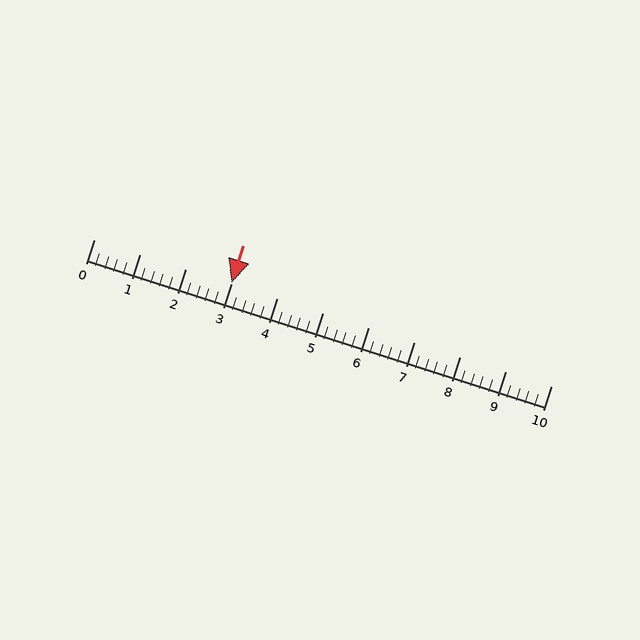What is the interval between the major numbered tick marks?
The major tick marks are spaced 1 units apart.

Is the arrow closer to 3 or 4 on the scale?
The arrow is closer to 3.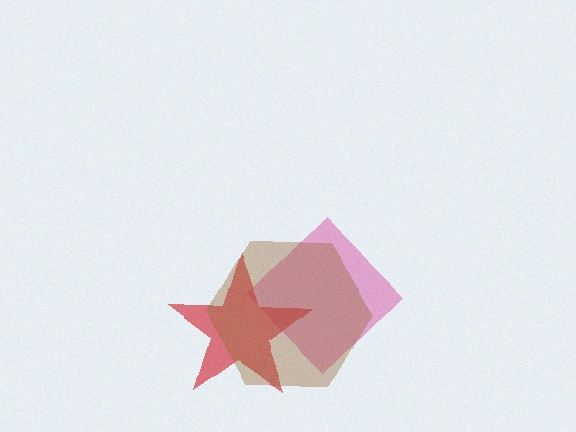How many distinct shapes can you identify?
There are 3 distinct shapes: a pink diamond, a red star, a brown hexagon.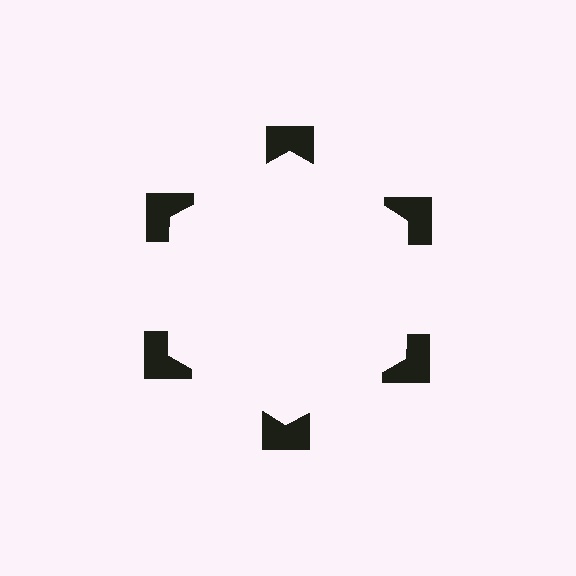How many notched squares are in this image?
There are 6 — one at each vertex of the illusory hexagon.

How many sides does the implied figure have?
6 sides.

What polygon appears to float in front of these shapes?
An illusory hexagon — its edges are inferred from the aligned wedge cuts in the notched squares, not physically drawn.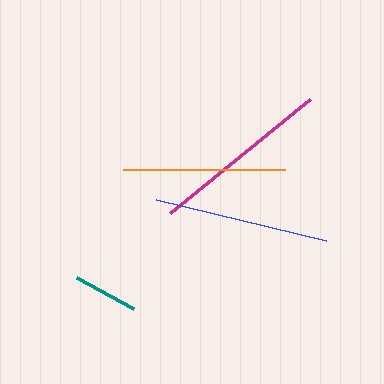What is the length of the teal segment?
The teal segment is approximately 64 pixels long.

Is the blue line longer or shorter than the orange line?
The blue line is longer than the orange line.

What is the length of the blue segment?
The blue segment is approximately 175 pixels long.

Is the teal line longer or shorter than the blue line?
The blue line is longer than the teal line.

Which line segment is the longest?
The magenta line is the longest at approximately 181 pixels.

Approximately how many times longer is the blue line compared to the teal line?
The blue line is approximately 2.7 times the length of the teal line.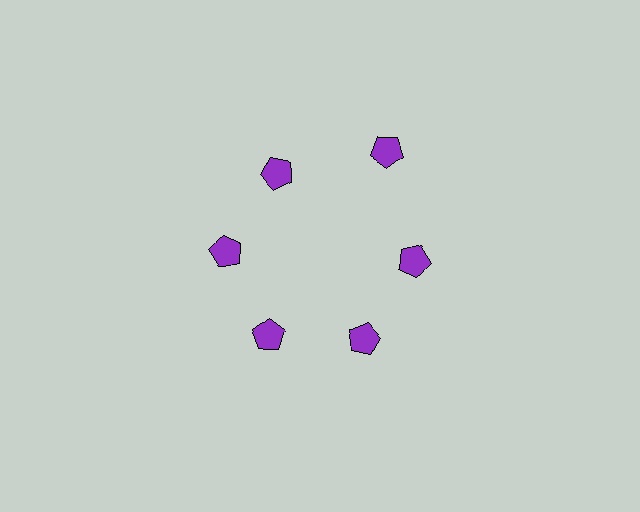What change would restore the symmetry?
The symmetry would be restored by moving it inward, back onto the ring so that all 6 pentagons sit at equal angles and equal distance from the center.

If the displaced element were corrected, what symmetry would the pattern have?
It would have 6-fold rotational symmetry — the pattern would map onto itself every 60 degrees.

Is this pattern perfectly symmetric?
No. The 6 purple pentagons are arranged in a ring, but one element near the 1 o'clock position is pushed outward from the center, breaking the 6-fold rotational symmetry.